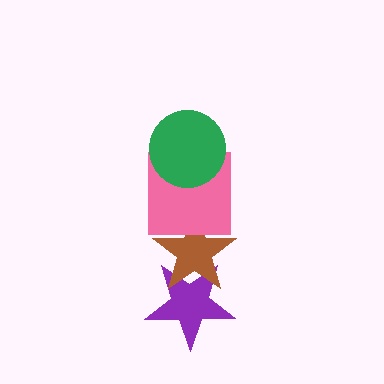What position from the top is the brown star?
The brown star is 3rd from the top.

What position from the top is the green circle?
The green circle is 1st from the top.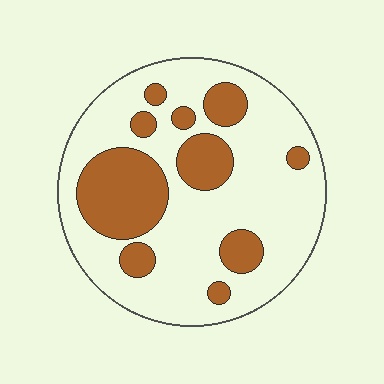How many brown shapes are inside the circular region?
10.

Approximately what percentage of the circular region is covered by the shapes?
Approximately 30%.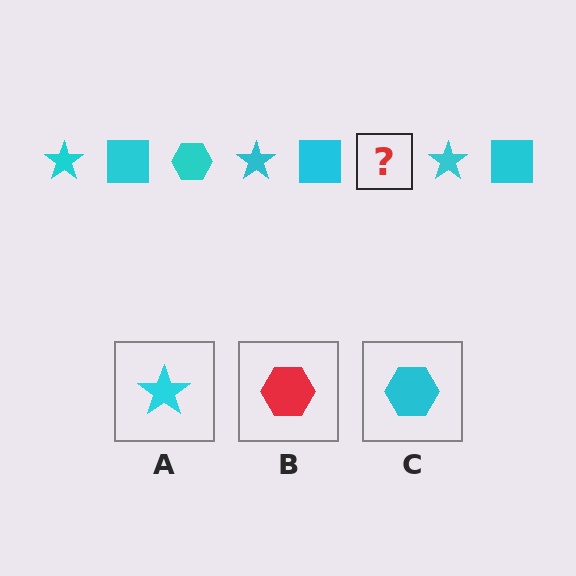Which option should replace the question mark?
Option C.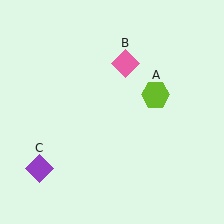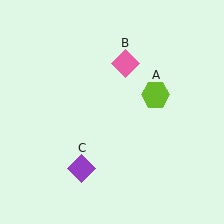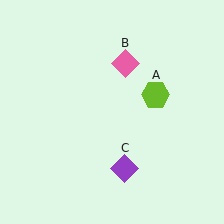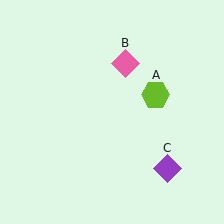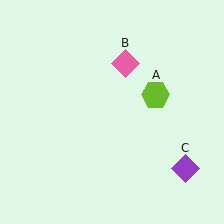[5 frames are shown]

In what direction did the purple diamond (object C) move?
The purple diamond (object C) moved right.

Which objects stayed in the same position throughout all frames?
Lime hexagon (object A) and pink diamond (object B) remained stationary.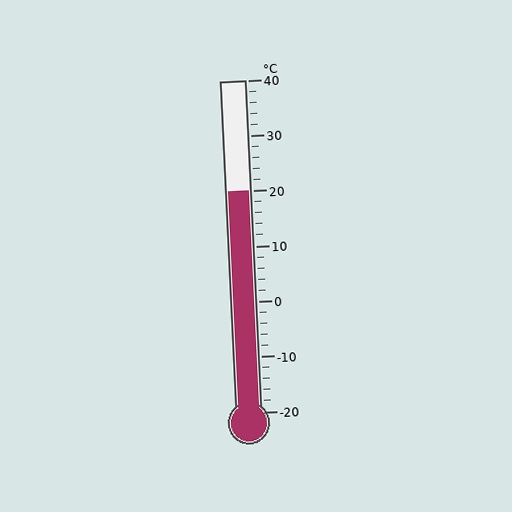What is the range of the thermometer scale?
The thermometer scale ranges from -20°C to 40°C.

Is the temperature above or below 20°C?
The temperature is at 20°C.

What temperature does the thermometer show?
The thermometer shows approximately 20°C.